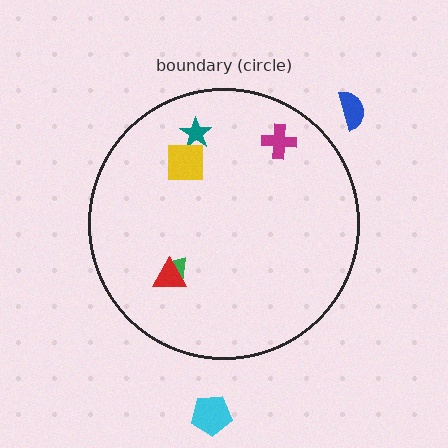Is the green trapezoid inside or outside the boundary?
Inside.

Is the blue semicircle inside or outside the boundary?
Outside.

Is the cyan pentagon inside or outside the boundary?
Outside.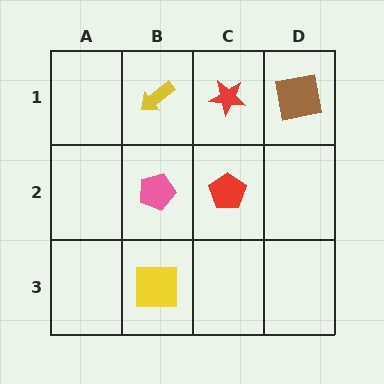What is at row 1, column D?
A brown square.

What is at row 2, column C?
A red pentagon.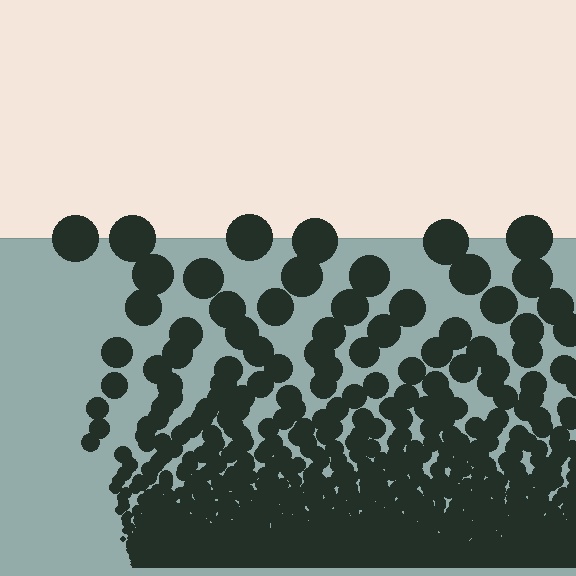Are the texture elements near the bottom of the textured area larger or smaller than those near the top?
Smaller. The gradient is inverted — elements near the bottom are smaller and denser.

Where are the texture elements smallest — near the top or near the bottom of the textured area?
Near the bottom.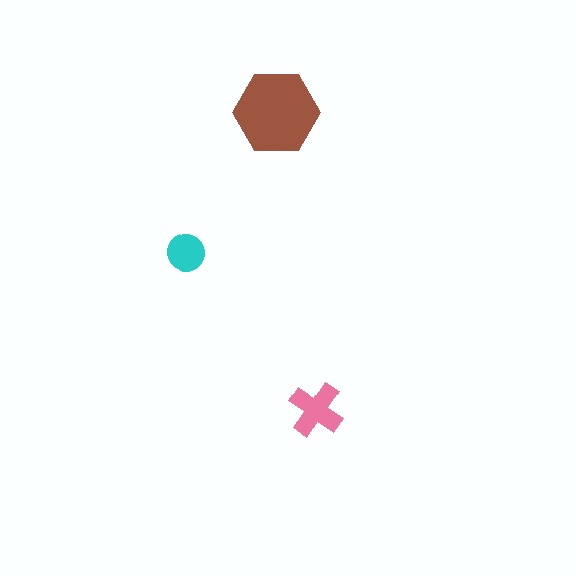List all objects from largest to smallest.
The brown hexagon, the pink cross, the cyan circle.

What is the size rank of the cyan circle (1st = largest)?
3rd.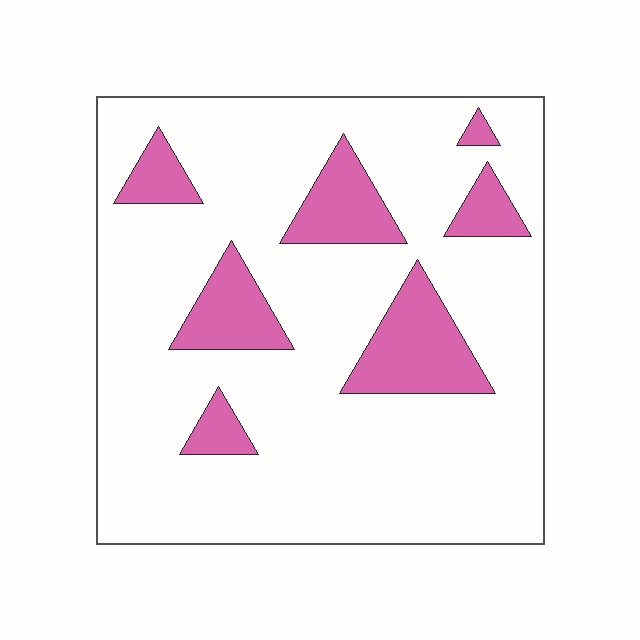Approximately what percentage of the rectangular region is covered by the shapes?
Approximately 20%.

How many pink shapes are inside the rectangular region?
7.